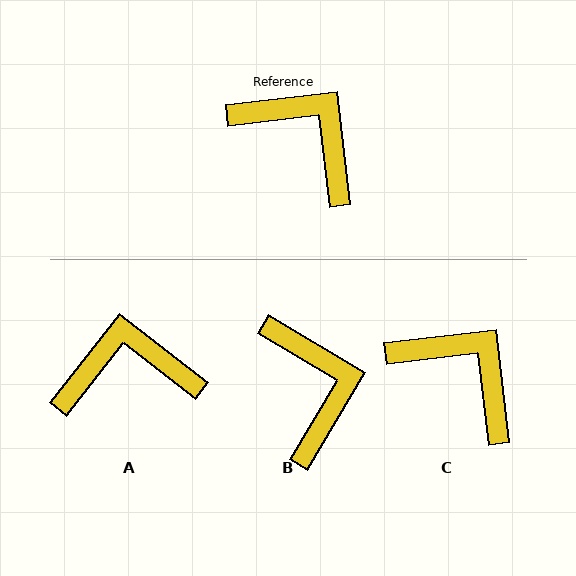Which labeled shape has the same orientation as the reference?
C.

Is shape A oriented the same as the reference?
No, it is off by about 46 degrees.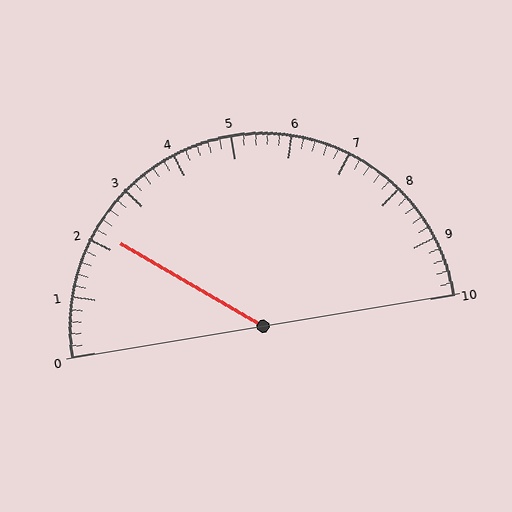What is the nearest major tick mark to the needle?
The nearest major tick mark is 2.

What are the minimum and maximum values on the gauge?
The gauge ranges from 0 to 10.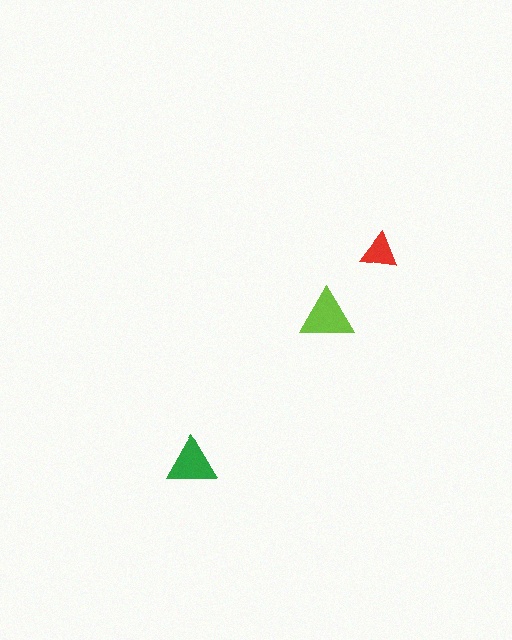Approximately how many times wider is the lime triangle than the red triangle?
About 1.5 times wider.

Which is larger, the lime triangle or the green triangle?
The lime one.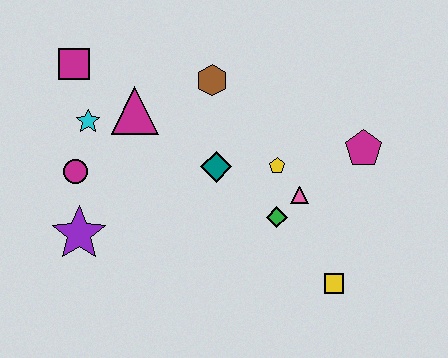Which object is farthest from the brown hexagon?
The yellow square is farthest from the brown hexagon.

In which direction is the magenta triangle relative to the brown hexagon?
The magenta triangle is to the left of the brown hexagon.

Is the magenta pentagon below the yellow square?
No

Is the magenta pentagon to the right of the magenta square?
Yes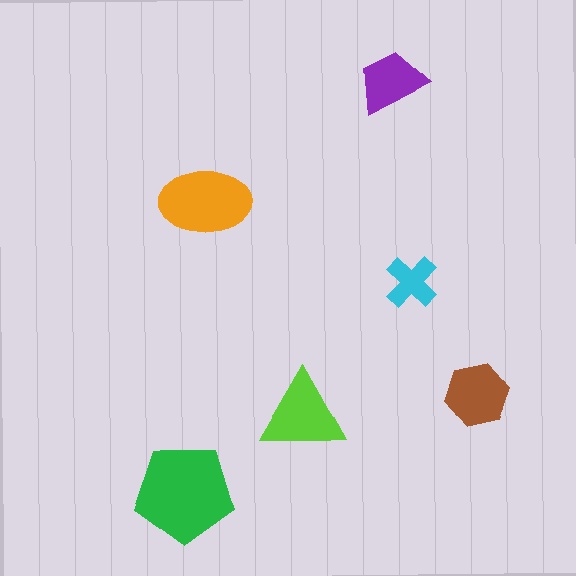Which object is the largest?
The green pentagon.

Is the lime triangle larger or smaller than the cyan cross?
Larger.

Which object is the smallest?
The cyan cross.